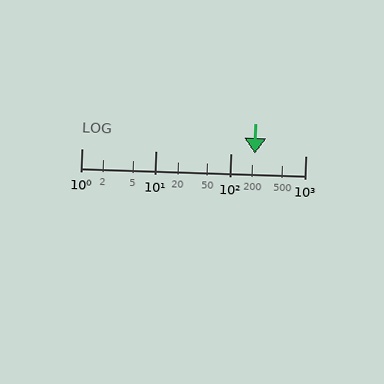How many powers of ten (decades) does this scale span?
The scale spans 3 decades, from 1 to 1000.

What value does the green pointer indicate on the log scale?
The pointer indicates approximately 210.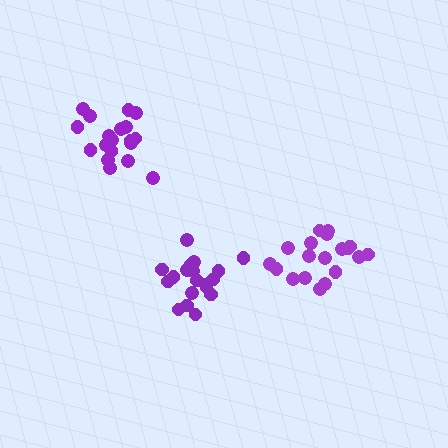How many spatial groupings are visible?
There are 3 spatial groupings.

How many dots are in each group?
Group 1: 19 dots, Group 2: 19 dots, Group 3: 21 dots (59 total).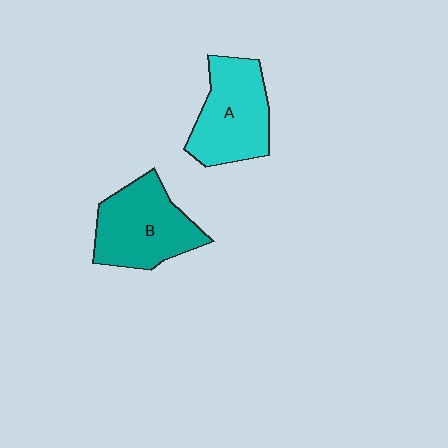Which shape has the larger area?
Shape B (teal).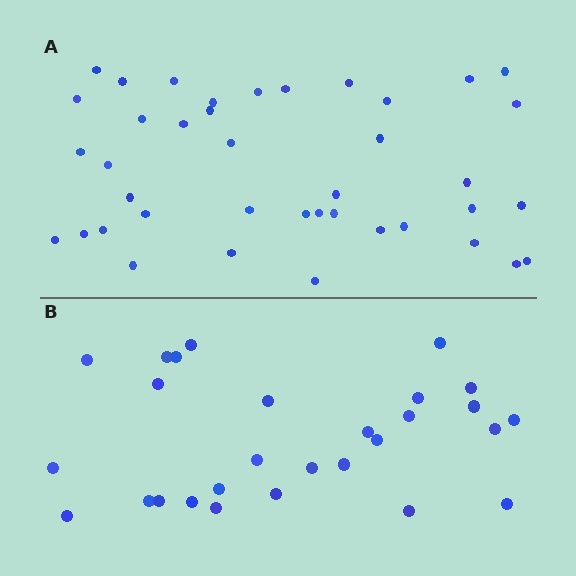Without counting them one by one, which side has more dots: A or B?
Region A (the top region) has more dots.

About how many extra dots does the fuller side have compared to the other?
Region A has roughly 12 or so more dots than region B.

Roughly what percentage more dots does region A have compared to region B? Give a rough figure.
About 45% more.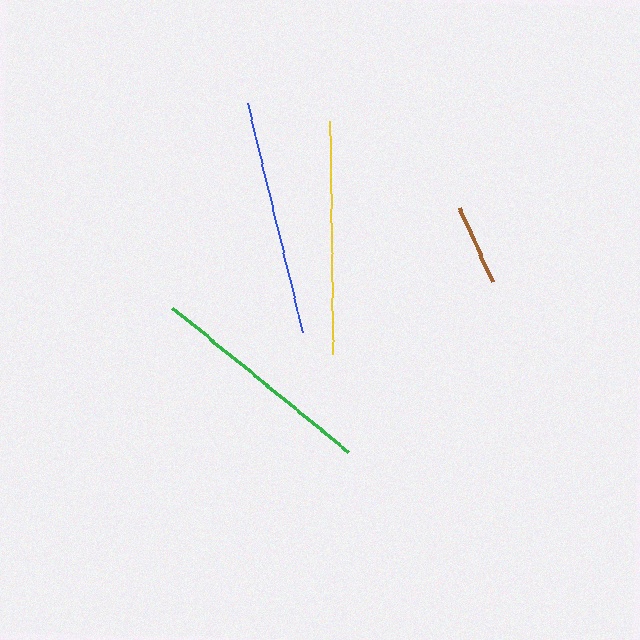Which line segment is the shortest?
The brown line is the shortest at approximately 81 pixels.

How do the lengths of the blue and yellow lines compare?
The blue and yellow lines are approximately the same length.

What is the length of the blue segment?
The blue segment is approximately 235 pixels long.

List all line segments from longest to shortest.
From longest to shortest: blue, yellow, green, brown.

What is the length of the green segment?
The green segment is approximately 227 pixels long.